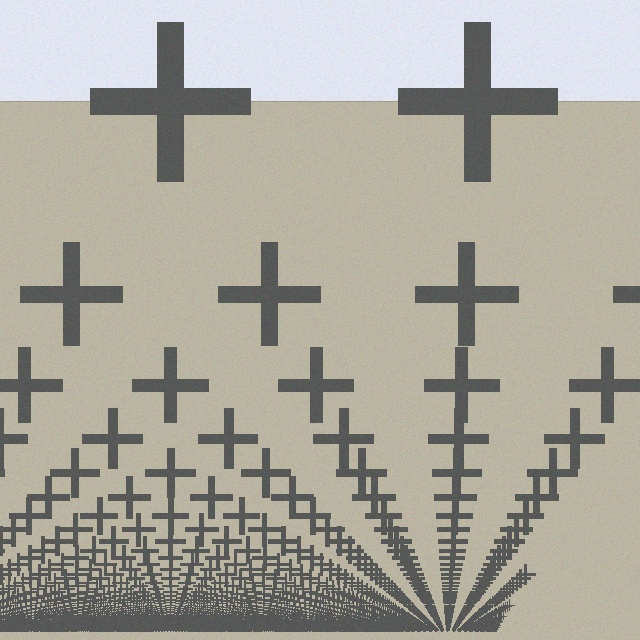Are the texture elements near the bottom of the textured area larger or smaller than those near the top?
Smaller. The gradient is inverted — elements near the bottom are smaller and denser.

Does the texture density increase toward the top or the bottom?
Density increases toward the bottom.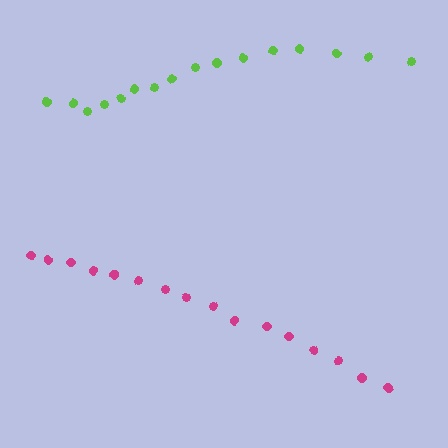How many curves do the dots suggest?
There are 2 distinct paths.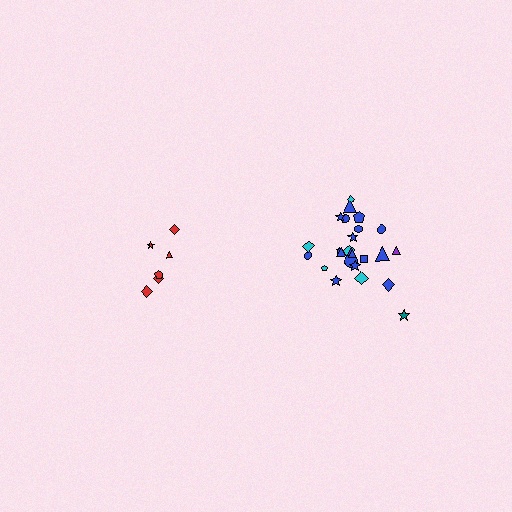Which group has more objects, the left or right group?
The right group.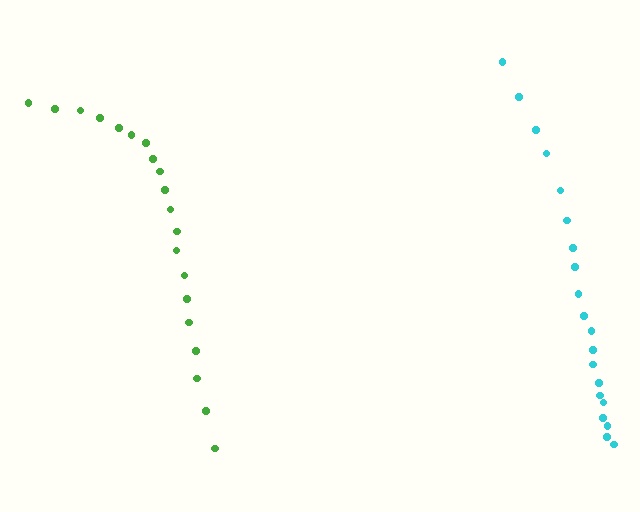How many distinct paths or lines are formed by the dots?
There are 2 distinct paths.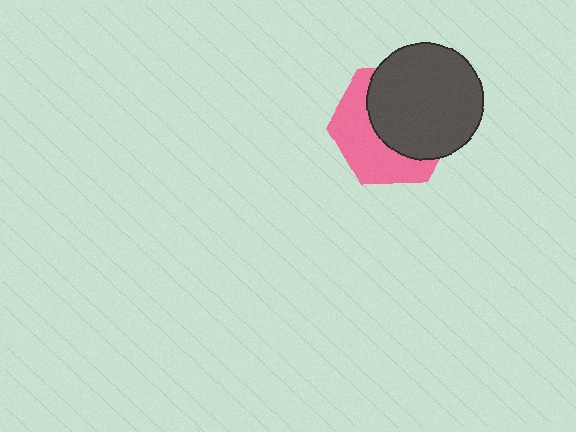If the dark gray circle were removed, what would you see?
You would see the complete pink hexagon.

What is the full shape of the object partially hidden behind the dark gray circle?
The partially hidden object is a pink hexagon.